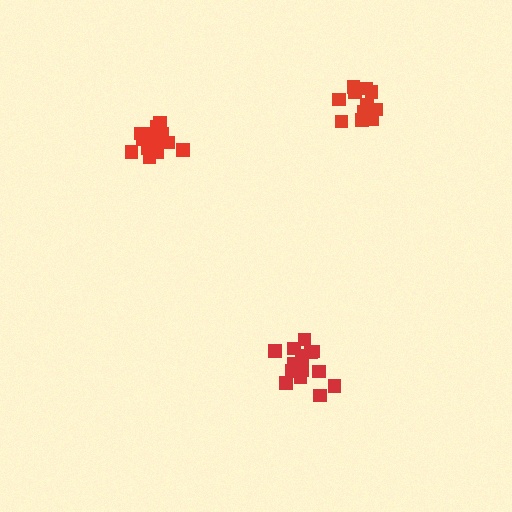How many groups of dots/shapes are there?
There are 3 groups.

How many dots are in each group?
Group 1: 12 dots, Group 2: 15 dots, Group 3: 14 dots (41 total).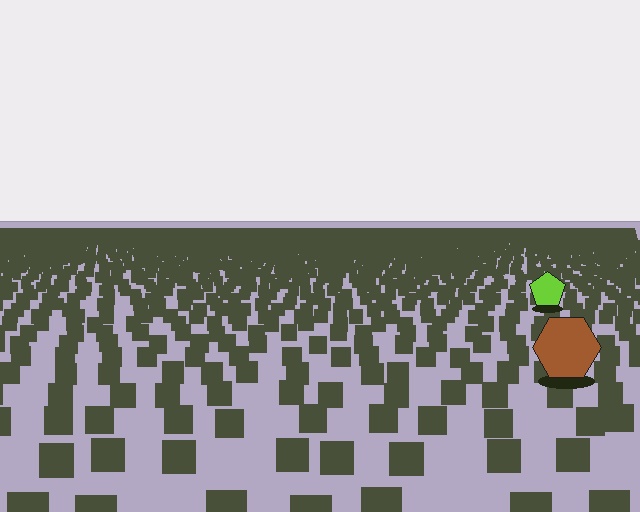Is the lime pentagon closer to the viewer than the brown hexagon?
No. The brown hexagon is closer — you can tell from the texture gradient: the ground texture is coarser near it.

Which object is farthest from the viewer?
The lime pentagon is farthest from the viewer. It appears smaller and the ground texture around it is denser.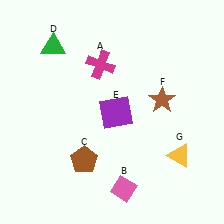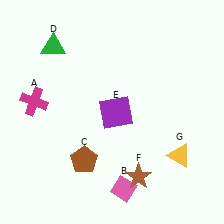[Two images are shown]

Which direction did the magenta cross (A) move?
The magenta cross (A) moved left.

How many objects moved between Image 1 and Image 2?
2 objects moved between the two images.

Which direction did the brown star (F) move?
The brown star (F) moved down.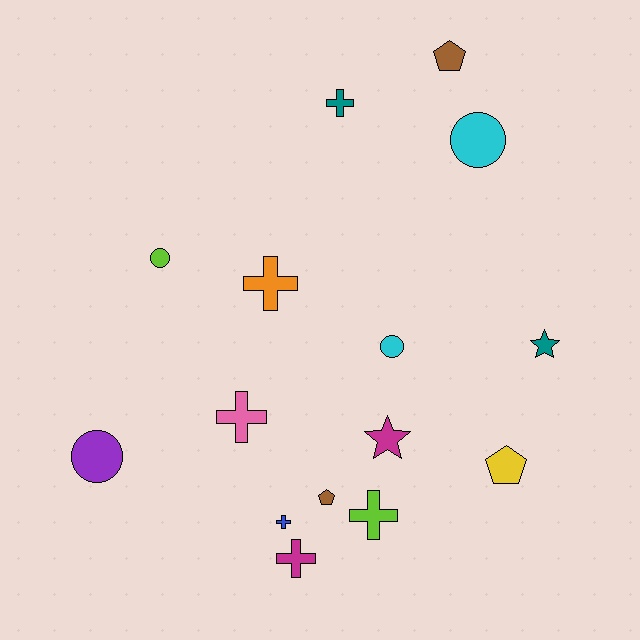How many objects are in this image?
There are 15 objects.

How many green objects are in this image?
There are no green objects.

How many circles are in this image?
There are 4 circles.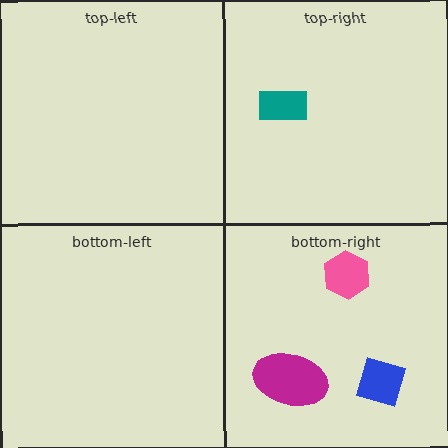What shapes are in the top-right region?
The teal rectangle.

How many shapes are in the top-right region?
1.